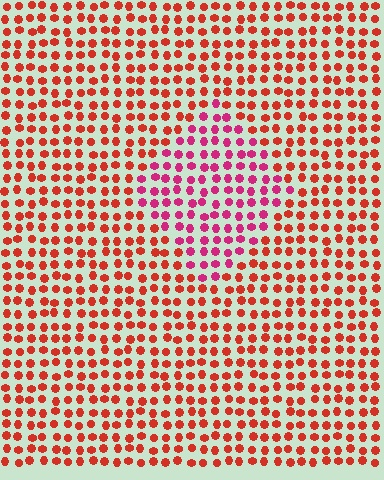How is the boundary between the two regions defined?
The boundary is defined purely by a slight shift in hue (about 35 degrees). Spacing, size, and orientation are identical on both sides.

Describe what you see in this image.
The image is filled with small red elements in a uniform arrangement. A diamond-shaped region is visible where the elements are tinted to a slightly different hue, forming a subtle color boundary.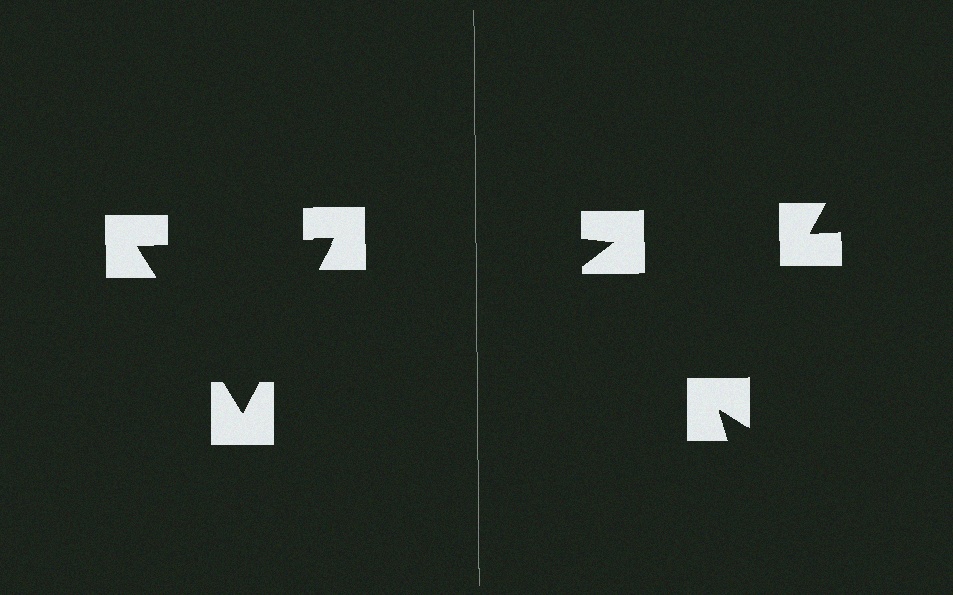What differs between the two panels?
The notched squares are positioned identically on both sides; only the wedge orientations differ. On the left they align to a triangle; on the right they are misaligned.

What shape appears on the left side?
An illusory triangle.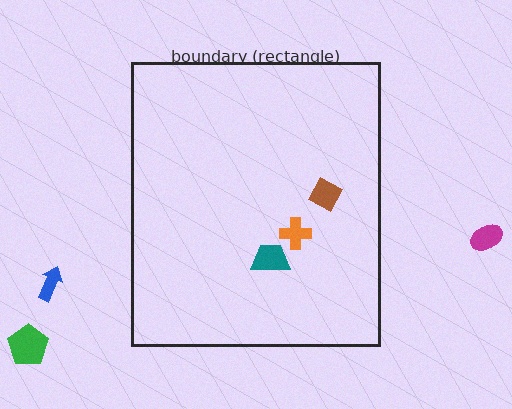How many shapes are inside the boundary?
3 inside, 3 outside.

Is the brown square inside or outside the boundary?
Inside.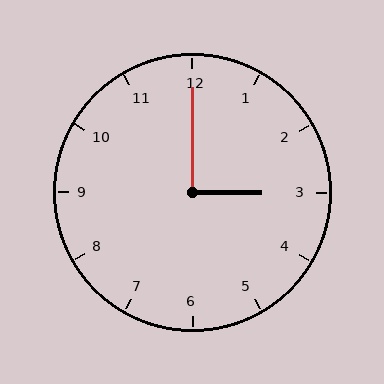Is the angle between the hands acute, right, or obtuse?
It is right.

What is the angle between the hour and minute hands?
Approximately 90 degrees.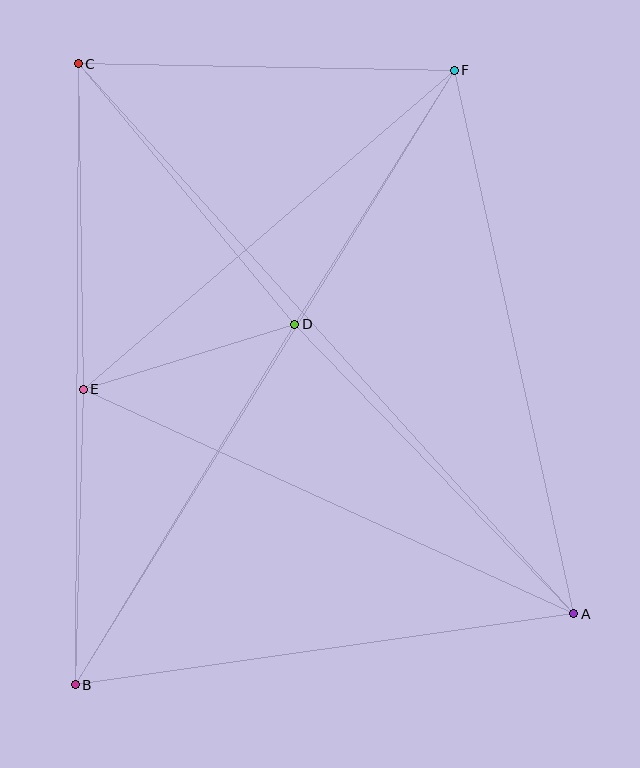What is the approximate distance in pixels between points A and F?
The distance between A and F is approximately 556 pixels.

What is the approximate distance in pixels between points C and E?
The distance between C and E is approximately 326 pixels.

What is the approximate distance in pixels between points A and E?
The distance between A and E is approximately 539 pixels.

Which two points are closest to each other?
Points D and E are closest to each other.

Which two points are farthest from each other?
Points A and C are farthest from each other.